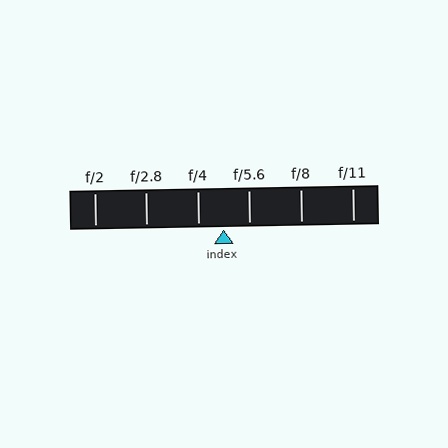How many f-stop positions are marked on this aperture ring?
There are 6 f-stop positions marked.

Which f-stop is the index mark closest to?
The index mark is closest to f/4.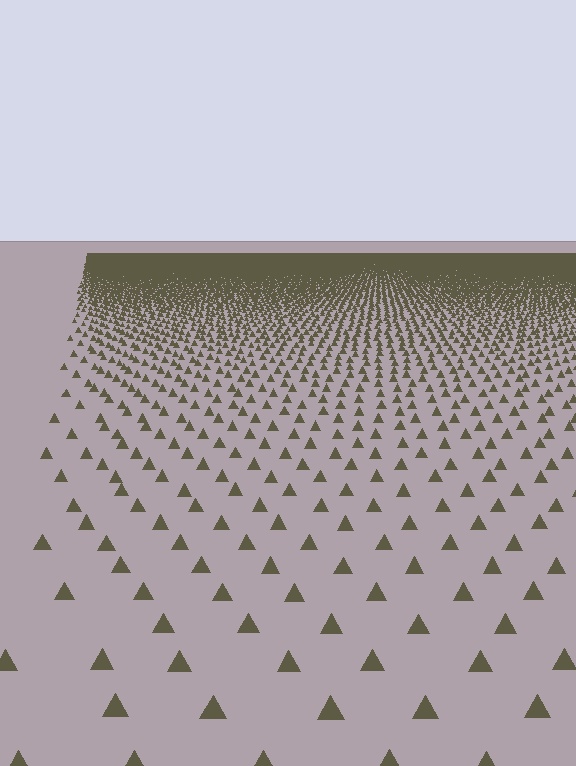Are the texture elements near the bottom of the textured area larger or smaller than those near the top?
Larger. Near the bottom, elements are closer to the viewer and appear at a bigger on-screen size.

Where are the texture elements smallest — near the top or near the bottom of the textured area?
Near the top.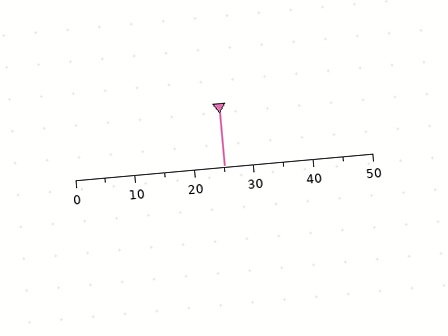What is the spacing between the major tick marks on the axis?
The major ticks are spaced 10 apart.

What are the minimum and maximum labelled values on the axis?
The axis runs from 0 to 50.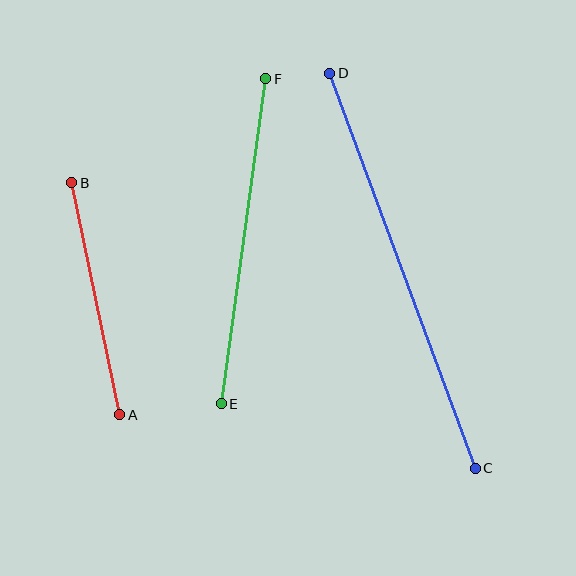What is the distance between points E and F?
The distance is approximately 328 pixels.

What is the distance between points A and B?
The distance is approximately 237 pixels.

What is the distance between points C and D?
The distance is approximately 421 pixels.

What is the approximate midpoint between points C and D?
The midpoint is at approximately (403, 271) pixels.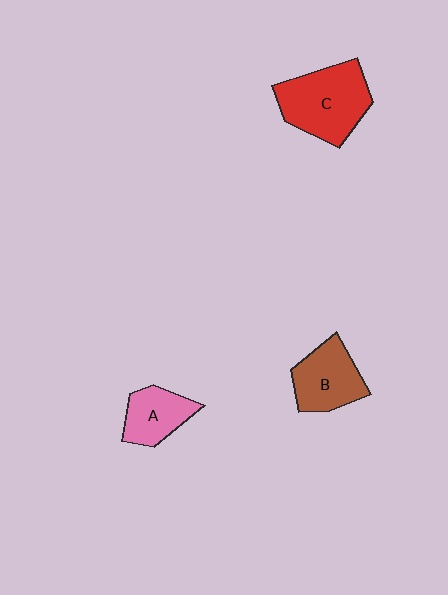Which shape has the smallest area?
Shape A (pink).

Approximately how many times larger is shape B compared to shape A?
Approximately 1.2 times.